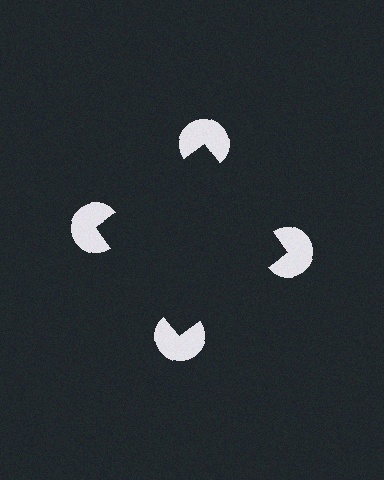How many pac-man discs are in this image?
There are 4 — one at each vertex of the illusory square.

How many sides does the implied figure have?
4 sides.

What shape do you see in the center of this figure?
An illusory square — its edges are inferred from the aligned wedge cuts in the pac-man discs, not physically drawn.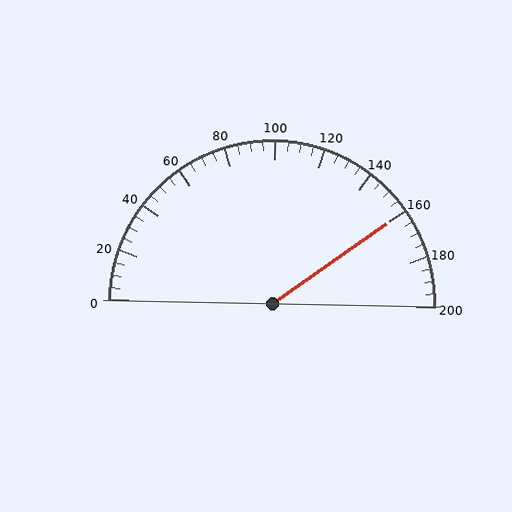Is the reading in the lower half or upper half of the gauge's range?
The reading is in the upper half of the range (0 to 200).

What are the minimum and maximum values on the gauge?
The gauge ranges from 0 to 200.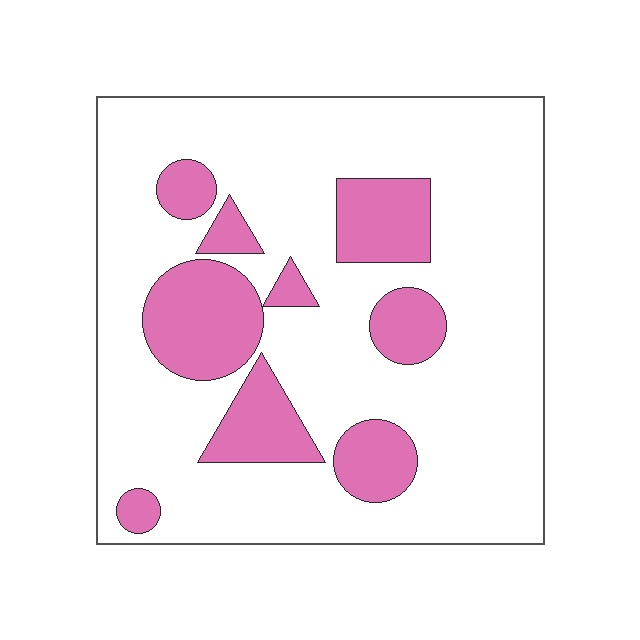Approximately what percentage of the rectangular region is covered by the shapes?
Approximately 25%.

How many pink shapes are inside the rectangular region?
9.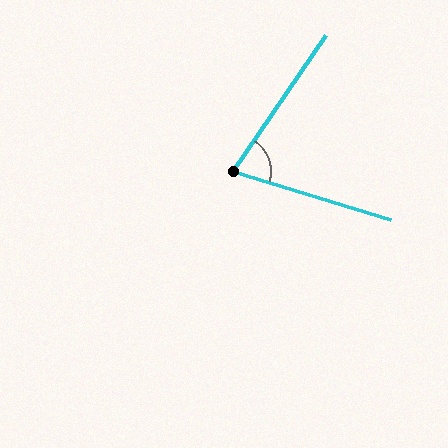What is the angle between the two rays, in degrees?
Approximately 73 degrees.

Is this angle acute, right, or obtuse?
It is acute.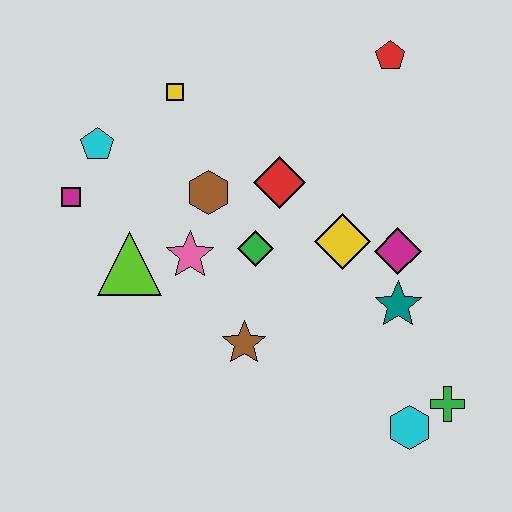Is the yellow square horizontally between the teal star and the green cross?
No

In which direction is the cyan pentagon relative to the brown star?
The cyan pentagon is above the brown star.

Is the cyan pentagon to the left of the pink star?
Yes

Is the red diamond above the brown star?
Yes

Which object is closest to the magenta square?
The cyan pentagon is closest to the magenta square.